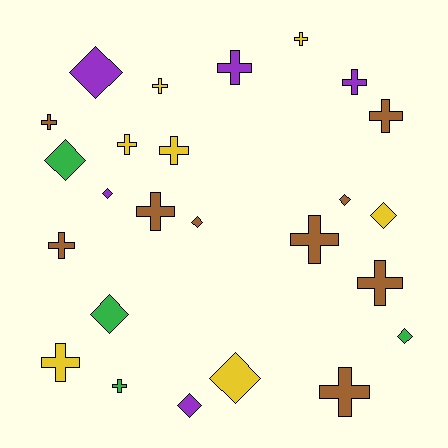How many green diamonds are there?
There are 3 green diamonds.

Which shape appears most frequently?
Cross, with 15 objects.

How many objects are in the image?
There are 25 objects.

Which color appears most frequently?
Brown, with 9 objects.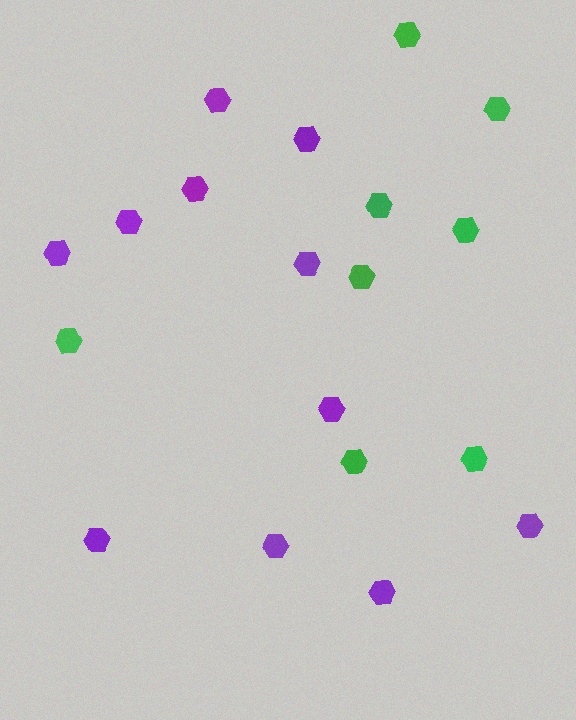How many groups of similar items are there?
There are 2 groups: one group of green hexagons (8) and one group of purple hexagons (11).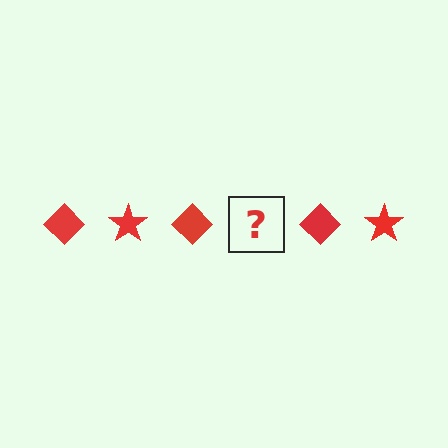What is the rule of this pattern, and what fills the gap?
The rule is that the pattern cycles through diamond, star shapes in red. The gap should be filled with a red star.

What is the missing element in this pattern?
The missing element is a red star.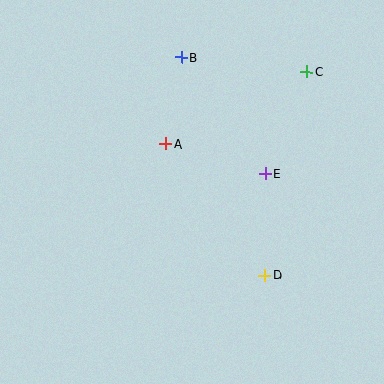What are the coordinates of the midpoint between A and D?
The midpoint between A and D is at (215, 209).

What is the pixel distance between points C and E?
The distance between C and E is 110 pixels.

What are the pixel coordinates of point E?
Point E is at (265, 173).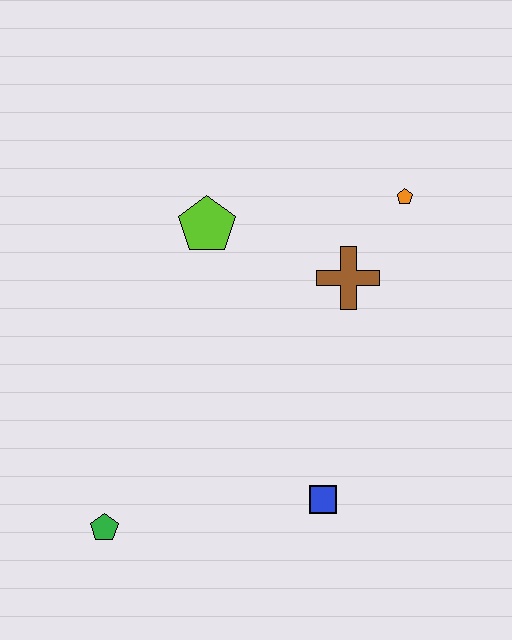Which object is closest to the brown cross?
The orange pentagon is closest to the brown cross.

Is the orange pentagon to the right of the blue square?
Yes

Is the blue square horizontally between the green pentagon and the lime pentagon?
No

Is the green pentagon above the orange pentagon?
No